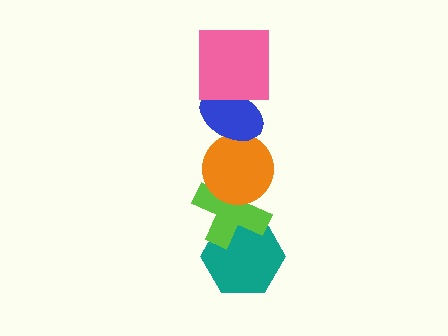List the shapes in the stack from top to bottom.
From top to bottom: the pink square, the blue ellipse, the orange circle, the lime cross, the teal hexagon.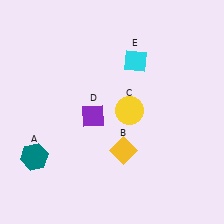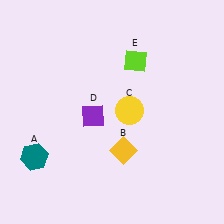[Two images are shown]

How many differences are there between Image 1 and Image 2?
There is 1 difference between the two images.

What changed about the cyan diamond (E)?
In Image 1, E is cyan. In Image 2, it changed to lime.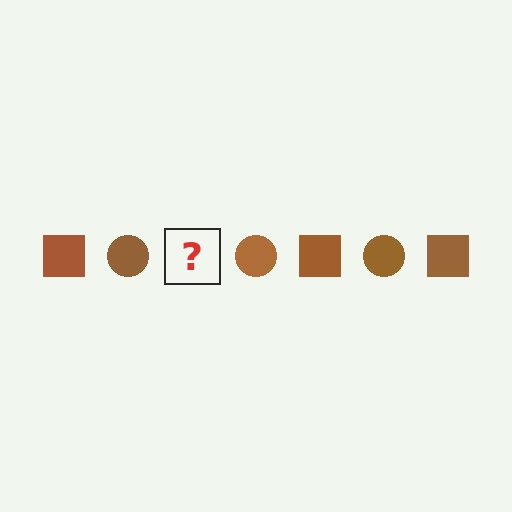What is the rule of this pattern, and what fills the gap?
The rule is that the pattern cycles through square, circle shapes in brown. The gap should be filled with a brown square.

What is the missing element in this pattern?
The missing element is a brown square.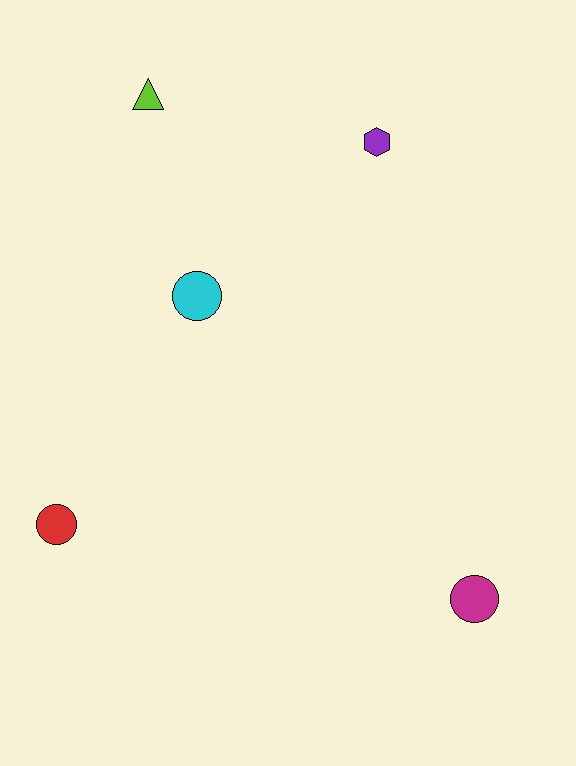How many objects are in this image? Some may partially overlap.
There are 5 objects.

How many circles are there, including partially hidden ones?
There are 3 circles.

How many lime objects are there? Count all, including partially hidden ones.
There is 1 lime object.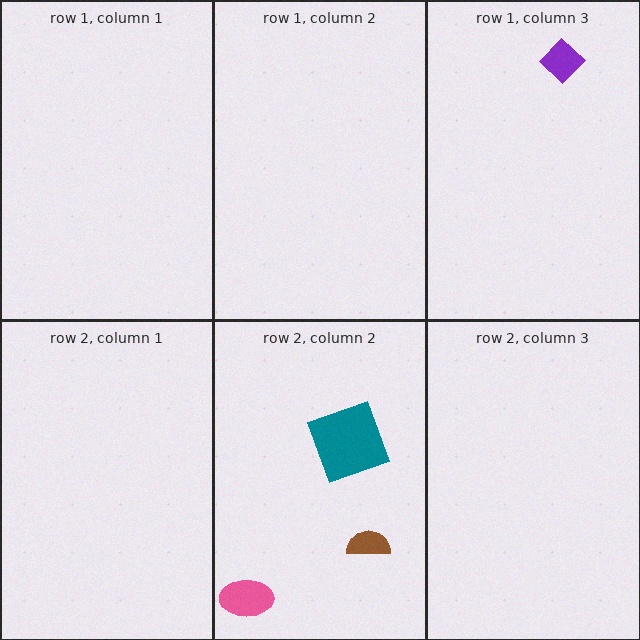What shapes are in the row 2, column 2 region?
The pink ellipse, the brown semicircle, the teal square.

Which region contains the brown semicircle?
The row 2, column 2 region.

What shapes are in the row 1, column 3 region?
The purple diamond.